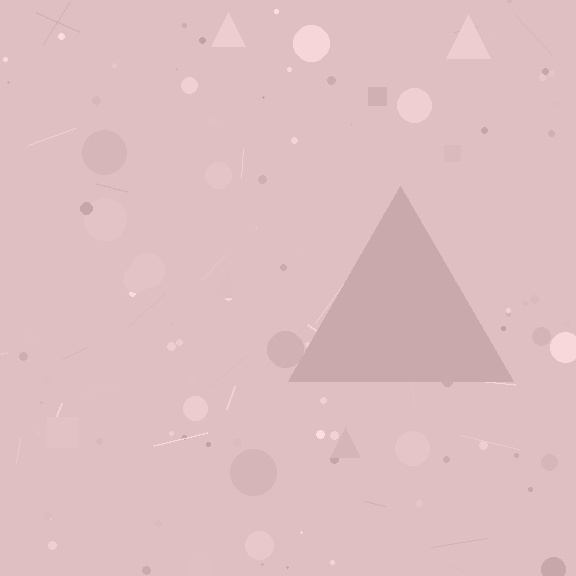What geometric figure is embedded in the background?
A triangle is embedded in the background.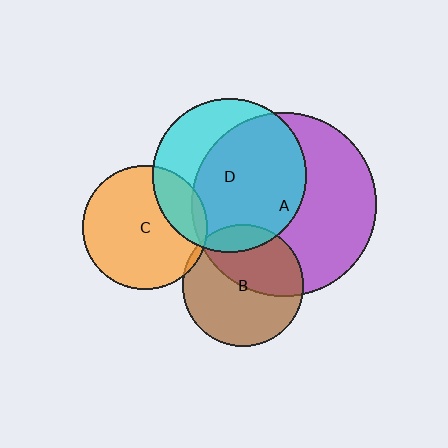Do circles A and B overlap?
Yes.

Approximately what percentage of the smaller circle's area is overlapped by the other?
Approximately 45%.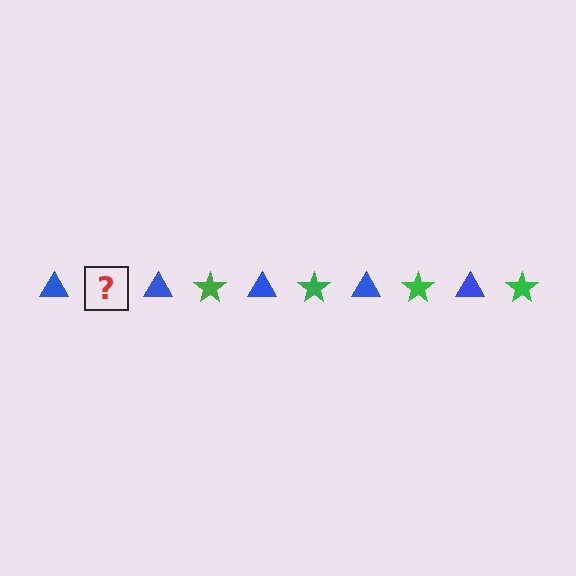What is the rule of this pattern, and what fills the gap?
The rule is that the pattern alternates between blue triangle and green star. The gap should be filled with a green star.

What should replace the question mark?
The question mark should be replaced with a green star.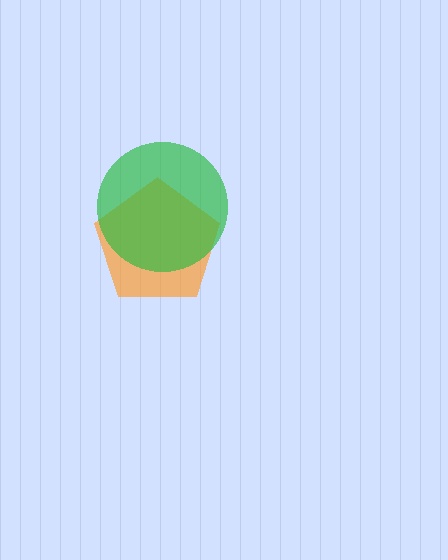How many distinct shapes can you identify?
There are 2 distinct shapes: an orange pentagon, a green circle.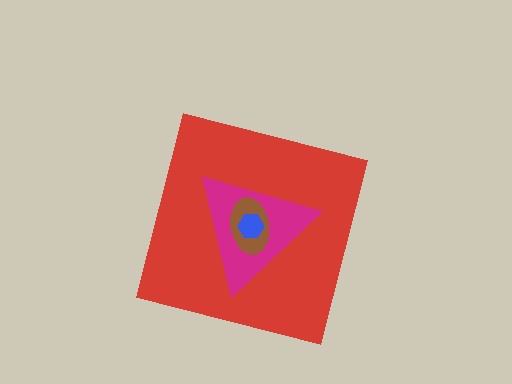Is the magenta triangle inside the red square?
Yes.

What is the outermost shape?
The red square.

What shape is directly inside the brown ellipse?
The blue hexagon.